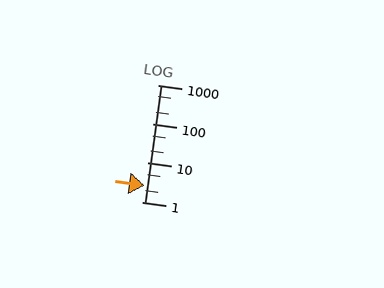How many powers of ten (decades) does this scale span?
The scale spans 3 decades, from 1 to 1000.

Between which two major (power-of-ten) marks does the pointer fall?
The pointer is between 1 and 10.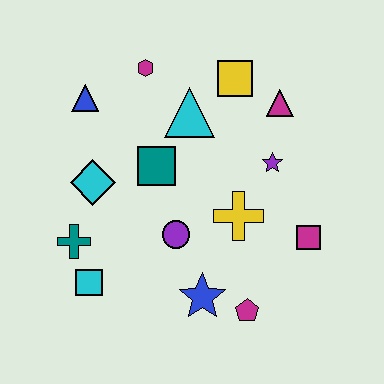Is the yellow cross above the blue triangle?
No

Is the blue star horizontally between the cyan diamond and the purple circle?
No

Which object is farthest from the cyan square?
The magenta triangle is farthest from the cyan square.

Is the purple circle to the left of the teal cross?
No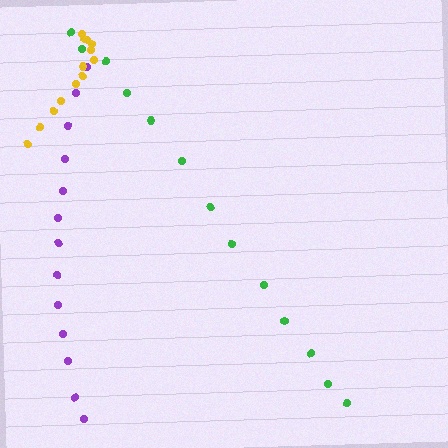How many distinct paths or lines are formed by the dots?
There are 3 distinct paths.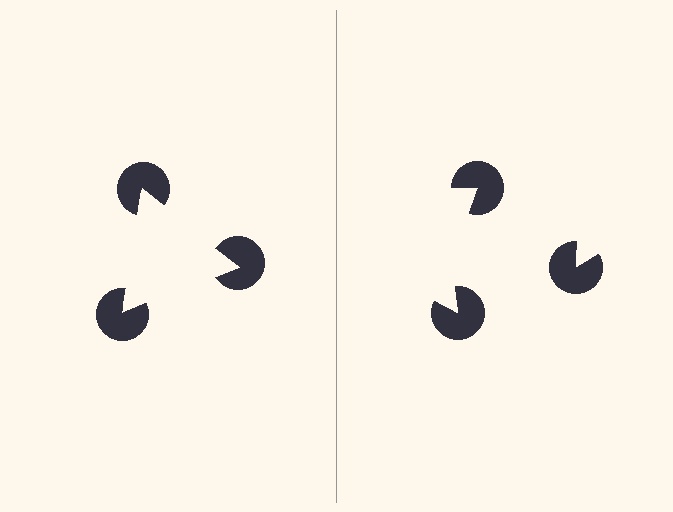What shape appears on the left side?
An illusory triangle.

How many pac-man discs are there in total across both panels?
6 — 3 on each side.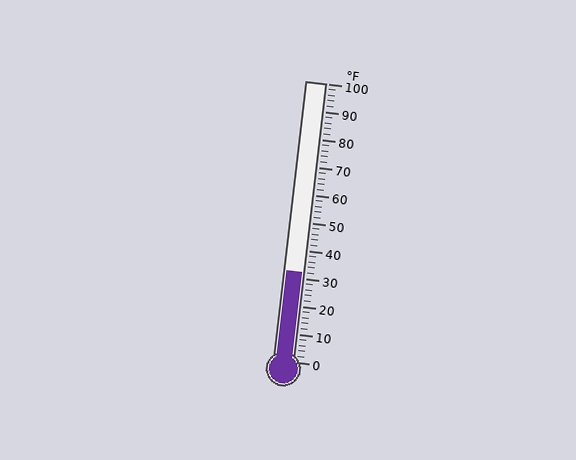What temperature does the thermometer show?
The thermometer shows approximately 32°F.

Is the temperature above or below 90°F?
The temperature is below 90°F.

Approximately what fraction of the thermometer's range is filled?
The thermometer is filled to approximately 30% of its range.